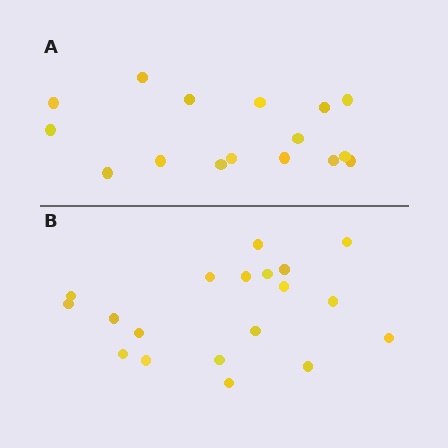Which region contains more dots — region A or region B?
Region B (the bottom region) has more dots.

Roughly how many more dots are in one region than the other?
Region B has just a few more — roughly 2 or 3 more dots than region A.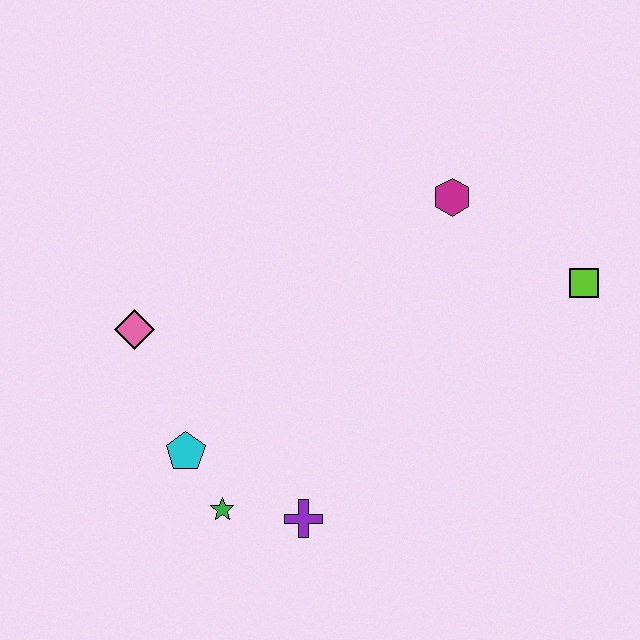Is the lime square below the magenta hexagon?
Yes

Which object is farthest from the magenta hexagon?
The green star is farthest from the magenta hexagon.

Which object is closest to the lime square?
The magenta hexagon is closest to the lime square.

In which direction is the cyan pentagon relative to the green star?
The cyan pentagon is above the green star.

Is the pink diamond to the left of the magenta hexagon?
Yes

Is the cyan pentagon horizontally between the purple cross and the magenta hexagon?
No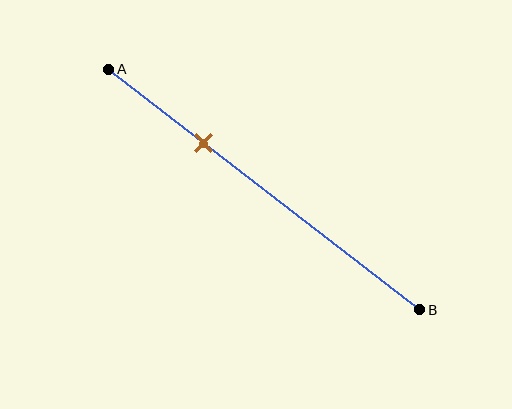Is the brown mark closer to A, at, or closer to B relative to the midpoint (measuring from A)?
The brown mark is closer to point A than the midpoint of segment AB.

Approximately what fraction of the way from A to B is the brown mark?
The brown mark is approximately 30% of the way from A to B.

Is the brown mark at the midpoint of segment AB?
No, the mark is at about 30% from A, not at the 50% midpoint.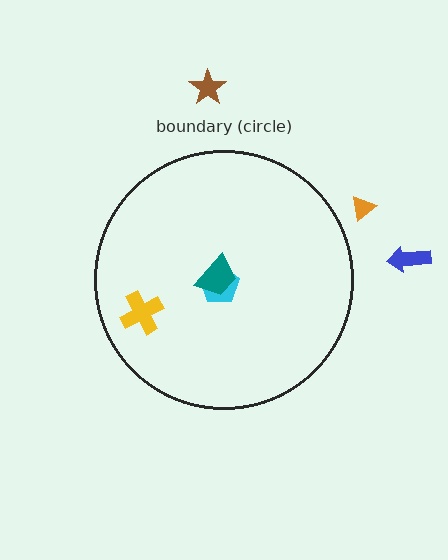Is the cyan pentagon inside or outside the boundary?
Inside.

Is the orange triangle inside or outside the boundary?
Outside.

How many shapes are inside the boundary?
3 inside, 3 outside.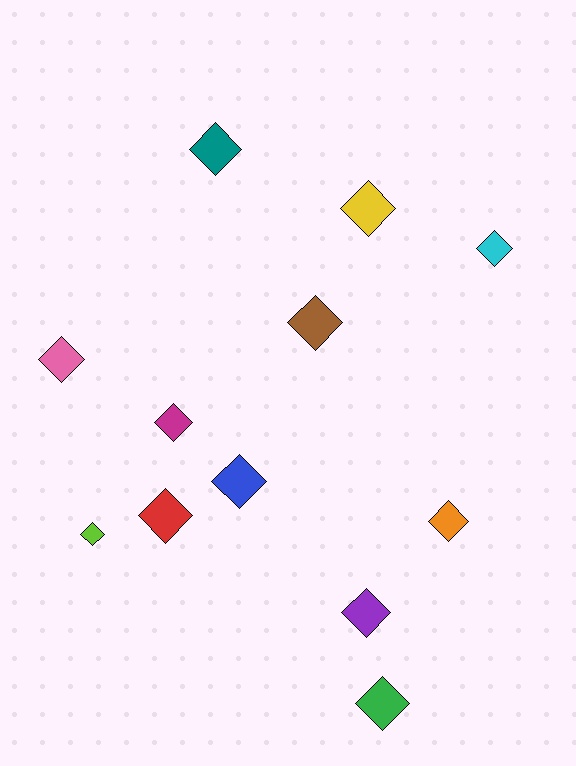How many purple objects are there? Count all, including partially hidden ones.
There is 1 purple object.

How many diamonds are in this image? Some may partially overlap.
There are 12 diamonds.